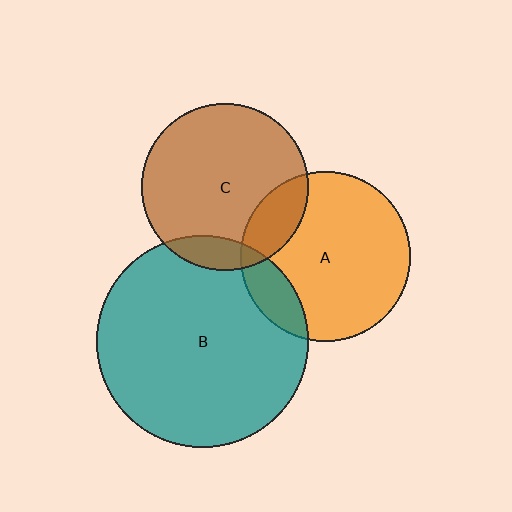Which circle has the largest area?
Circle B (teal).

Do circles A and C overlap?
Yes.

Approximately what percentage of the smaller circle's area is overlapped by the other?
Approximately 15%.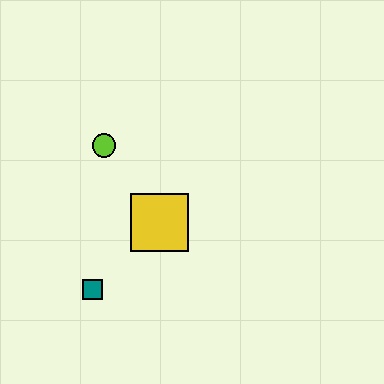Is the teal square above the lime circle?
No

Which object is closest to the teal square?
The yellow square is closest to the teal square.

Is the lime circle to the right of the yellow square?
No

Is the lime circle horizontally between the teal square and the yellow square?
Yes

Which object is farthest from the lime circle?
The teal square is farthest from the lime circle.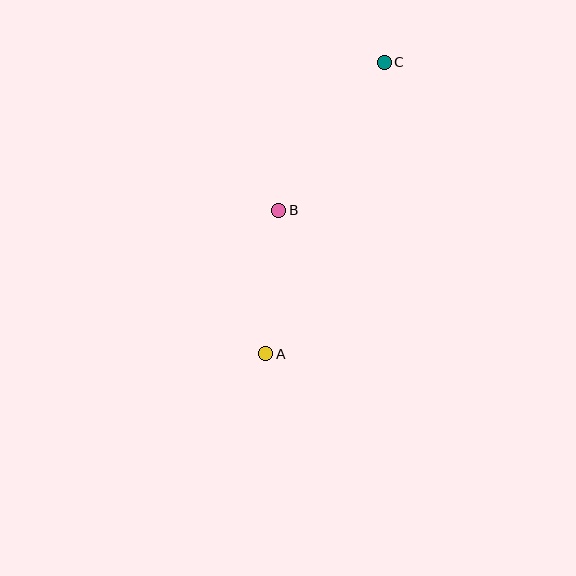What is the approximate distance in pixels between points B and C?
The distance between B and C is approximately 182 pixels.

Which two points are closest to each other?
Points A and B are closest to each other.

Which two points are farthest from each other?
Points A and C are farthest from each other.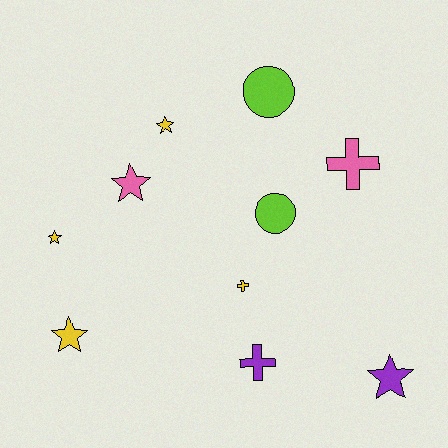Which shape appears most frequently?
Star, with 5 objects.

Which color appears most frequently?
Yellow, with 4 objects.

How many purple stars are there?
There is 1 purple star.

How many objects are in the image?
There are 10 objects.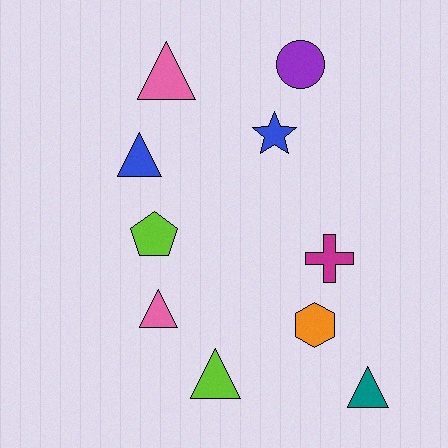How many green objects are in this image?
There are no green objects.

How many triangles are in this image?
There are 5 triangles.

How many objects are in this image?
There are 10 objects.